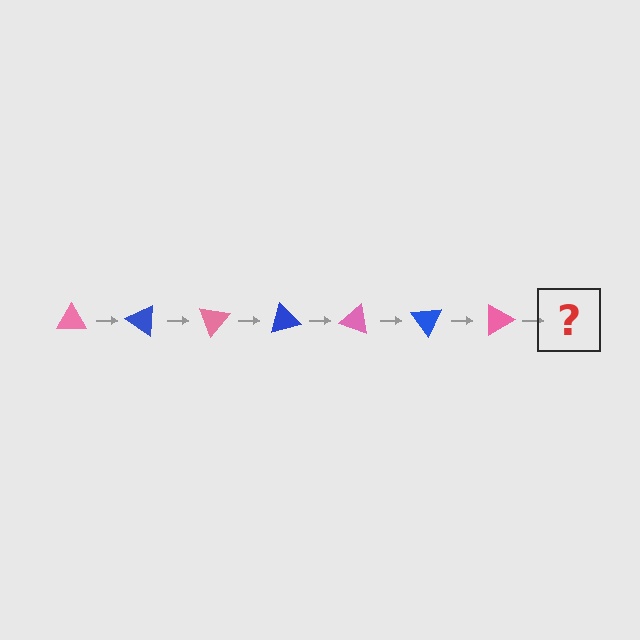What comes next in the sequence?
The next element should be a blue triangle, rotated 245 degrees from the start.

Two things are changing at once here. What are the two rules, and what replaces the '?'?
The two rules are that it rotates 35 degrees each step and the color cycles through pink and blue. The '?' should be a blue triangle, rotated 245 degrees from the start.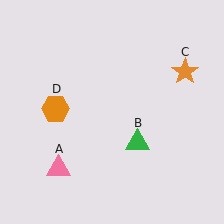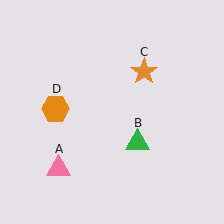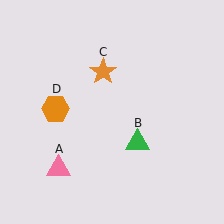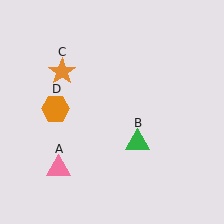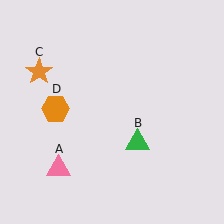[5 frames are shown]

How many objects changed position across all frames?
1 object changed position: orange star (object C).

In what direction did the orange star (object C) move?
The orange star (object C) moved left.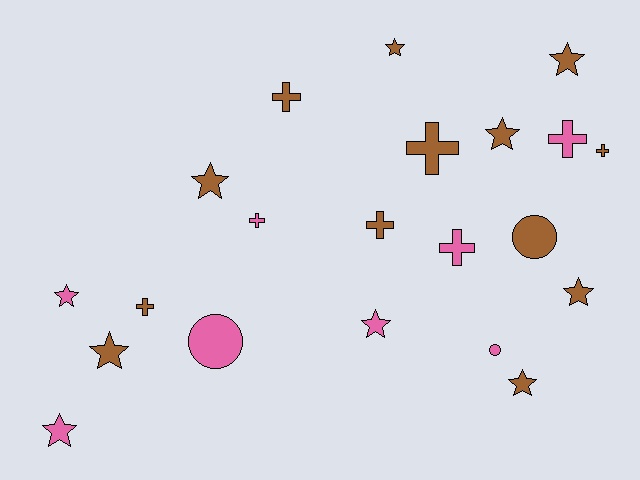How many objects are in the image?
There are 21 objects.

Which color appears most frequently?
Brown, with 13 objects.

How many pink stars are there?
There are 3 pink stars.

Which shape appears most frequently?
Star, with 10 objects.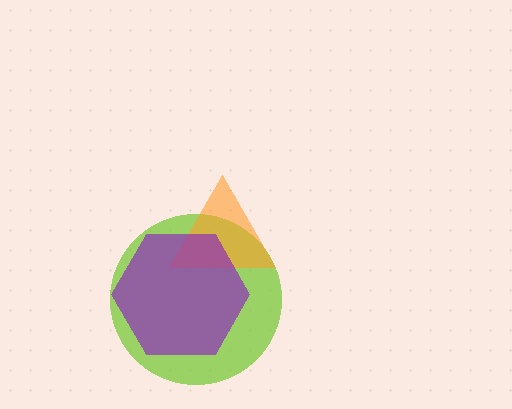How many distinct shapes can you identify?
There are 3 distinct shapes: a lime circle, an orange triangle, a purple hexagon.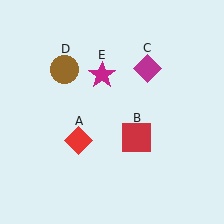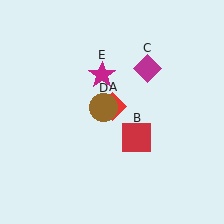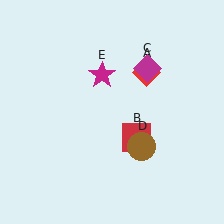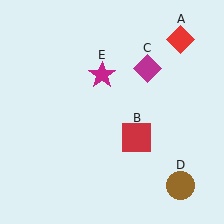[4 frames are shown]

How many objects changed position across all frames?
2 objects changed position: red diamond (object A), brown circle (object D).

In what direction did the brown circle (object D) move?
The brown circle (object D) moved down and to the right.